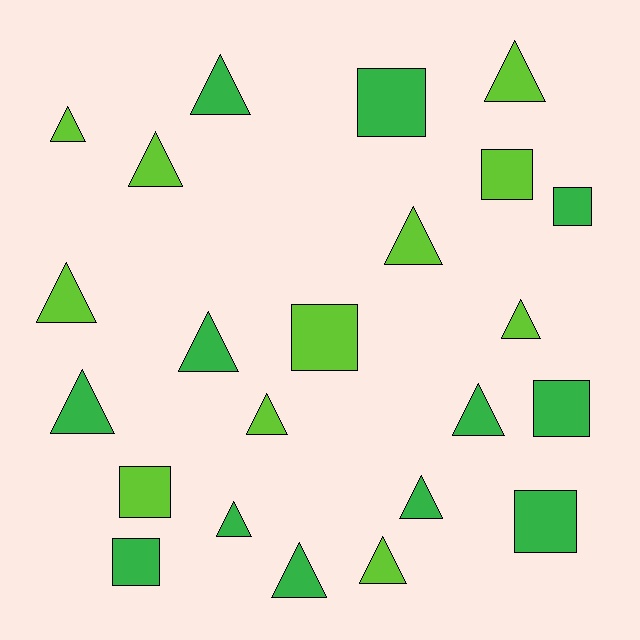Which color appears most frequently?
Green, with 12 objects.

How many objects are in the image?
There are 23 objects.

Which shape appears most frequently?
Triangle, with 15 objects.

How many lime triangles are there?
There are 8 lime triangles.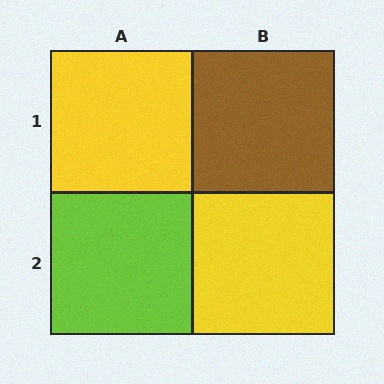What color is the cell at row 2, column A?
Lime.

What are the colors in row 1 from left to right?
Yellow, brown.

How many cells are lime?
1 cell is lime.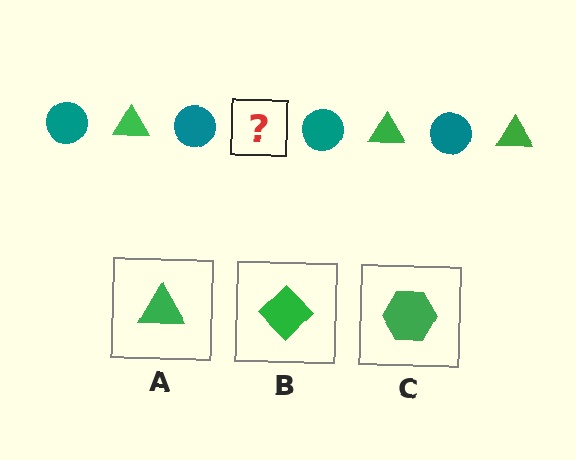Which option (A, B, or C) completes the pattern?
A.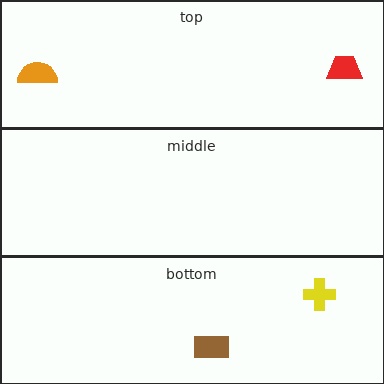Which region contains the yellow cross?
The bottom region.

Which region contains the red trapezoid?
The top region.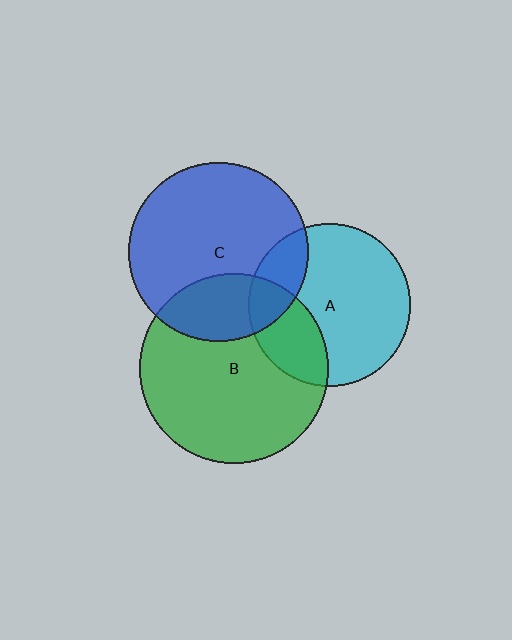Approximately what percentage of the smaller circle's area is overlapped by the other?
Approximately 20%.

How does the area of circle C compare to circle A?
Approximately 1.2 times.